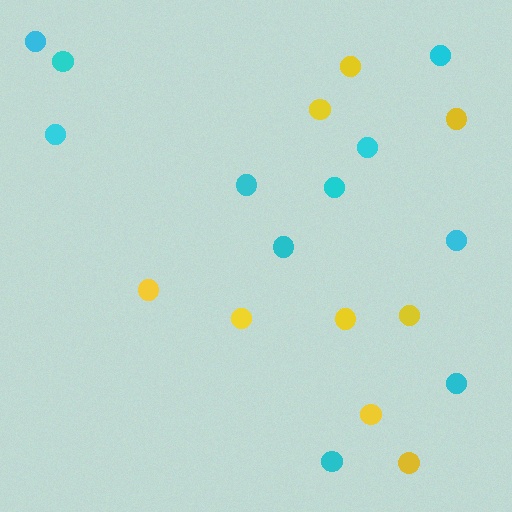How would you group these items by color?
There are 2 groups: one group of cyan circles (11) and one group of yellow circles (9).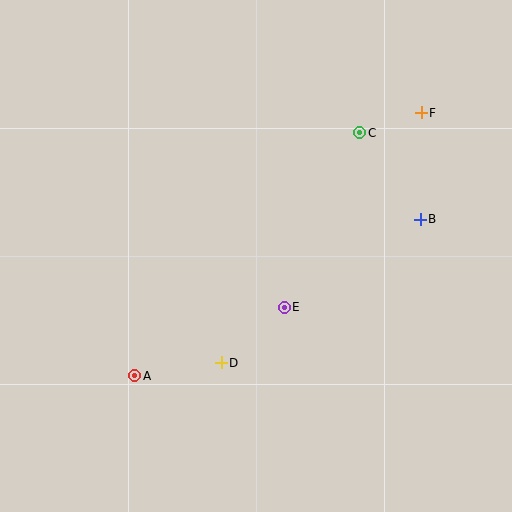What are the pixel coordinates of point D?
Point D is at (221, 363).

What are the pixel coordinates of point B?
Point B is at (420, 219).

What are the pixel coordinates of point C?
Point C is at (360, 133).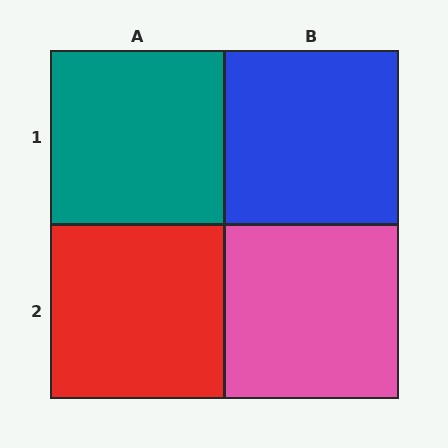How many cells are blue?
1 cell is blue.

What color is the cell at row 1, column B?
Blue.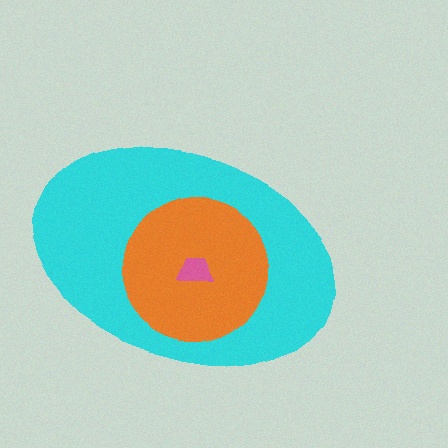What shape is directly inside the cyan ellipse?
The orange circle.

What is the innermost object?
The pink trapezoid.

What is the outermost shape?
The cyan ellipse.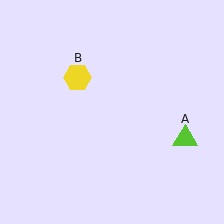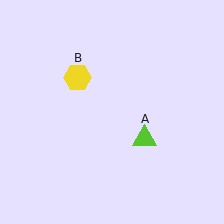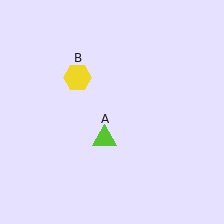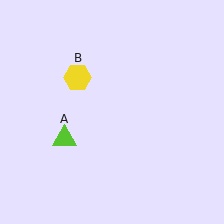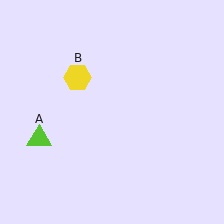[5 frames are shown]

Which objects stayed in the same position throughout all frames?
Yellow hexagon (object B) remained stationary.